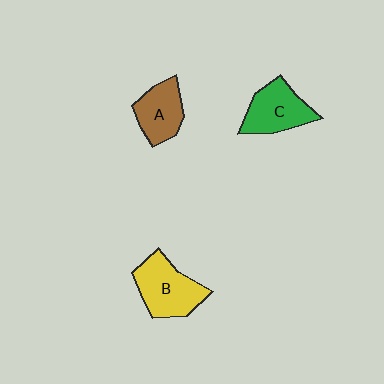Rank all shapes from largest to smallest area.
From largest to smallest: B (yellow), C (green), A (brown).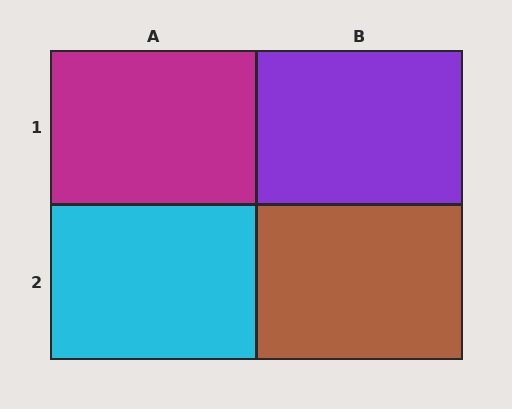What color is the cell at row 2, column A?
Cyan.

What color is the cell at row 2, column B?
Brown.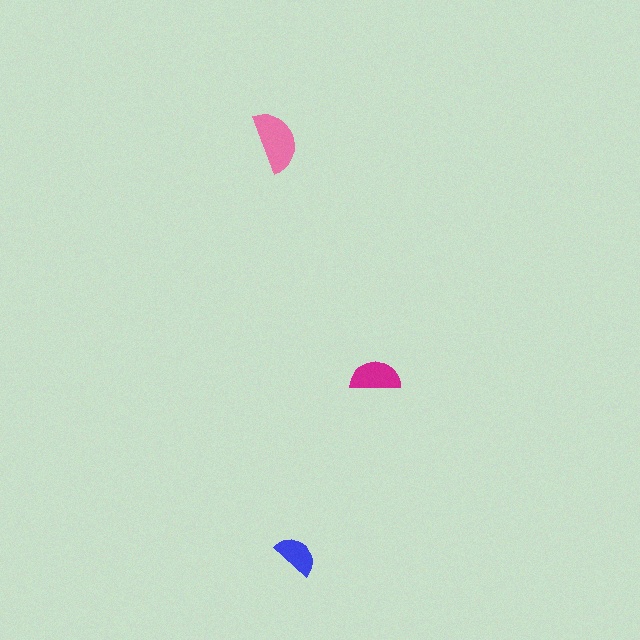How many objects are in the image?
There are 3 objects in the image.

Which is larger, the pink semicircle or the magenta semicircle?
The pink one.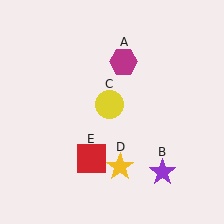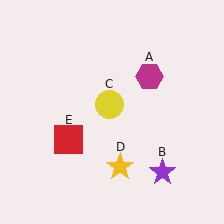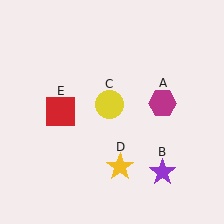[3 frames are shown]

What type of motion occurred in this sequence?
The magenta hexagon (object A), red square (object E) rotated clockwise around the center of the scene.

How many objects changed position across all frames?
2 objects changed position: magenta hexagon (object A), red square (object E).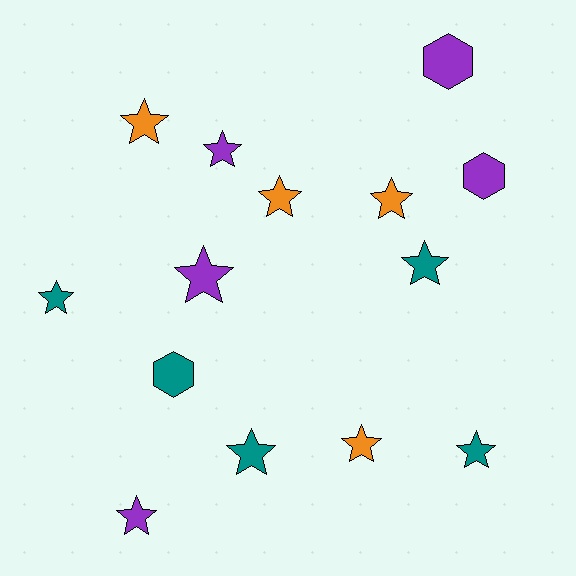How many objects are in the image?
There are 14 objects.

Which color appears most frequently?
Teal, with 5 objects.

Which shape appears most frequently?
Star, with 11 objects.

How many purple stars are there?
There are 3 purple stars.